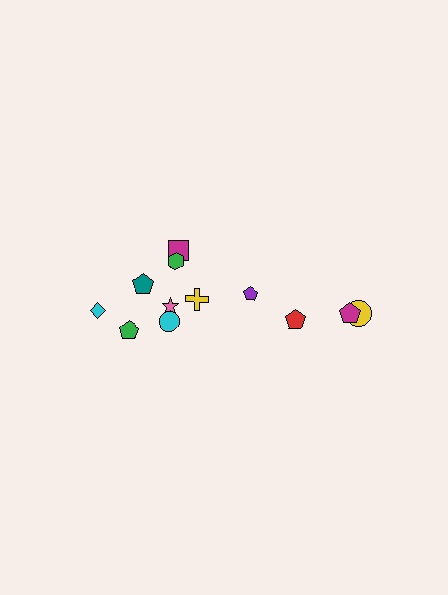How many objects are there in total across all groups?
There are 12 objects.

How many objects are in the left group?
There are 8 objects.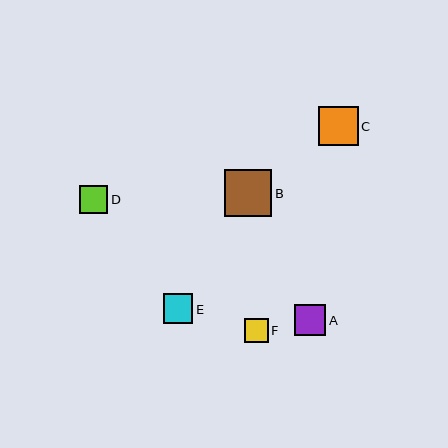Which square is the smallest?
Square F is the smallest with a size of approximately 23 pixels.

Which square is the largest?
Square B is the largest with a size of approximately 47 pixels.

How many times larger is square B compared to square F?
Square B is approximately 2.0 times the size of square F.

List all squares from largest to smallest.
From largest to smallest: B, C, A, E, D, F.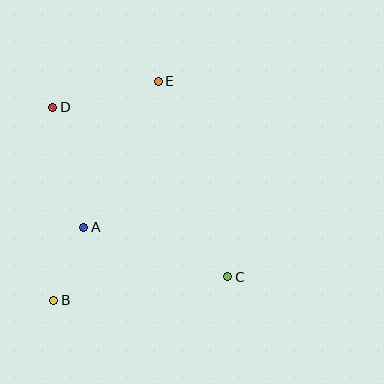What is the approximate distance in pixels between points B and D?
The distance between B and D is approximately 193 pixels.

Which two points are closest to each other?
Points A and B are closest to each other.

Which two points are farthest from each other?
Points C and D are farthest from each other.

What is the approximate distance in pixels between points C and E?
The distance between C and E is approximately 207 pixels.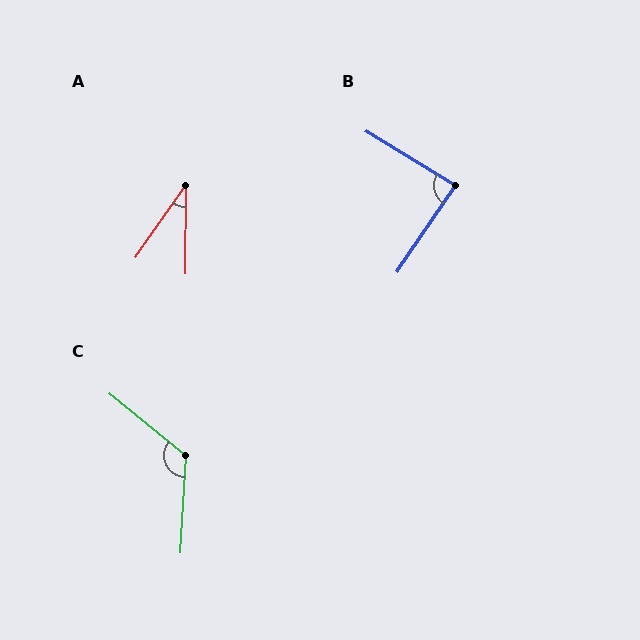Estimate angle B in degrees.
Approximately 87 degrees.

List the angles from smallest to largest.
A (35°), B (87°), C (126°).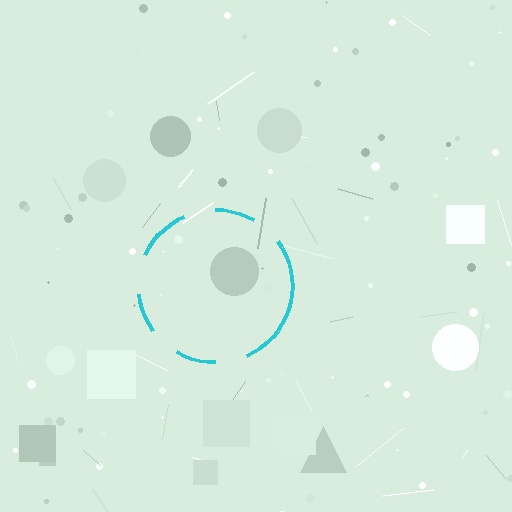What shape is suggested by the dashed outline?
The dashed outline suggests a circle.